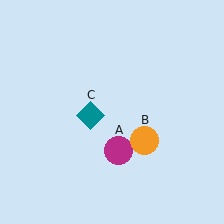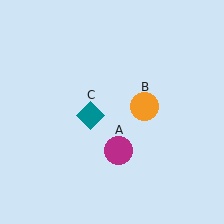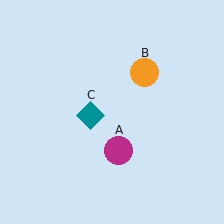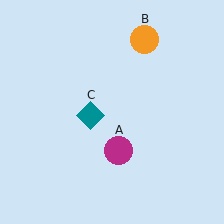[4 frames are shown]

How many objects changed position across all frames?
1 object changed position: orange circle (object B).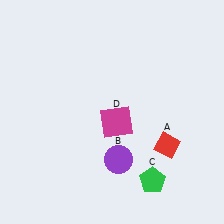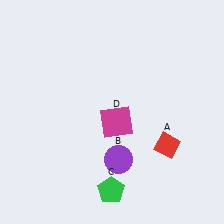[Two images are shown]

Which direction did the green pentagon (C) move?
The green pentagon (C) moved left.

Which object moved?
The green pentagon (C) moved left.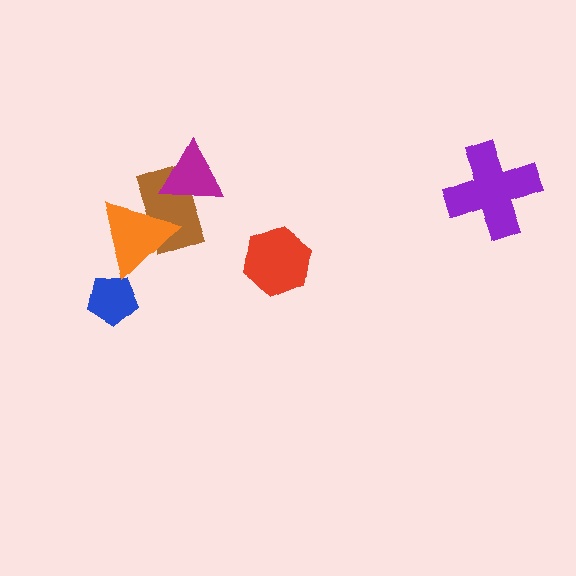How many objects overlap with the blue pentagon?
0 objects overlap with the blue pentagon.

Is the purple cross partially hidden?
No, no other shape covers it.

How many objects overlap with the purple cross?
0 objects overlap with the purple cross.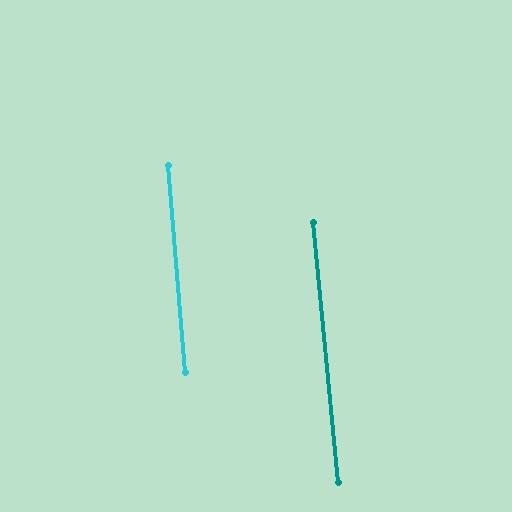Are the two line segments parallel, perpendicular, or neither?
Parallel — their directions differ by only 0.7°.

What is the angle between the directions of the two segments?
Approximately 1 degree.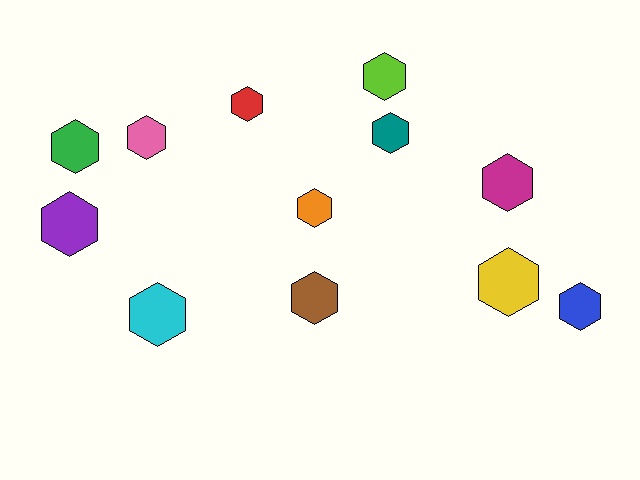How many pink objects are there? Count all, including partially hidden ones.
There is 1 pink object.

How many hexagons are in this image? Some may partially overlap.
There are 12 hexagons.